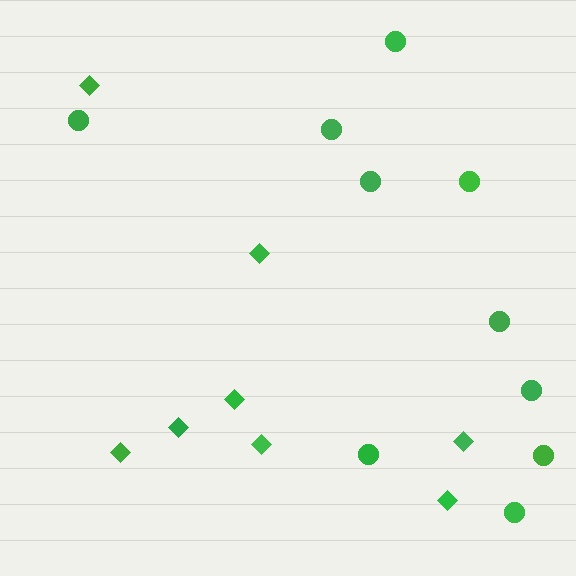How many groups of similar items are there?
There are 2 groups: one group of diamonds (8) and one group of circles (10).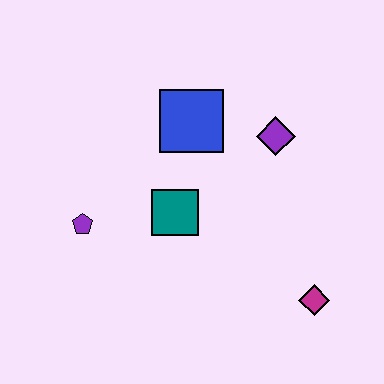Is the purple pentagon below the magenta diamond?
No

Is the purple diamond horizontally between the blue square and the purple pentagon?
No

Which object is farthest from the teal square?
The magenta diamond is farthest from the teal square.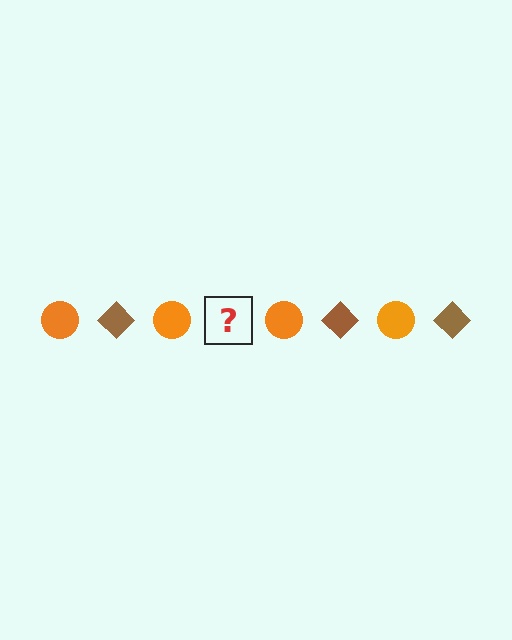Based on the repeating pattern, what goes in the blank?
The blank should be a brown diamond.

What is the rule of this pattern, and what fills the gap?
The rule is that the pattern alternates between orange circle and brown diamond. The gap should be filled with a brown diamond.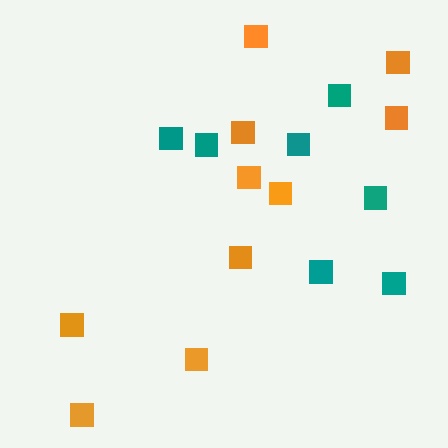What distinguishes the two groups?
There are 2 groups: one group of orange squares (10) and one group of teal squares (7).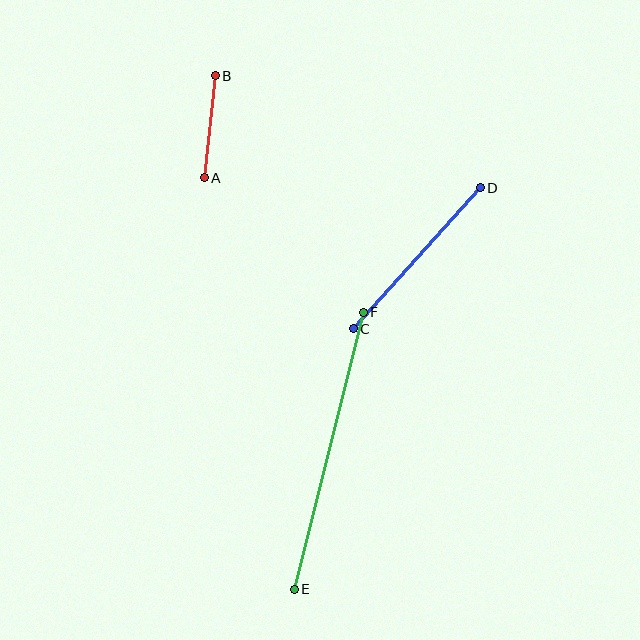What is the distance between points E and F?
The distance is approximately 286 pixels.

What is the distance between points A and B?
The distance is approximately 102 pixels.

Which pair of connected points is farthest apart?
Points E and F are farthest apart.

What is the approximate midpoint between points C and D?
The midpoint is at approximately (417, 258) pixels.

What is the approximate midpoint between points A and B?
The midpoint is at approximately (209, 127) pixels.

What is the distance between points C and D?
The distance is approximately 190 pixels.